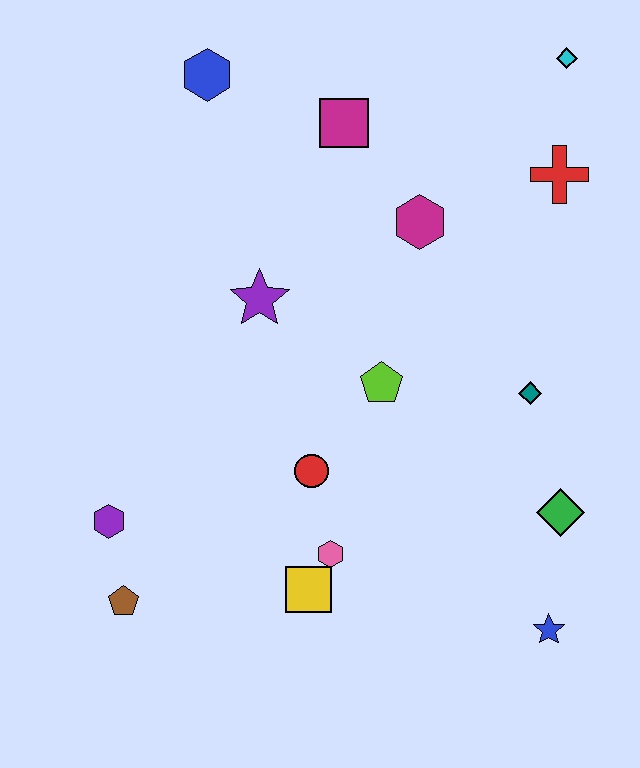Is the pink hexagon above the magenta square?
No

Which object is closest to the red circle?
The pink hexagon is closest to the red circle.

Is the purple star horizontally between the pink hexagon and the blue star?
No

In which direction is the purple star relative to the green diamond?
The purple star is to the left of the green diamond.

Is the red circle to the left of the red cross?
Yes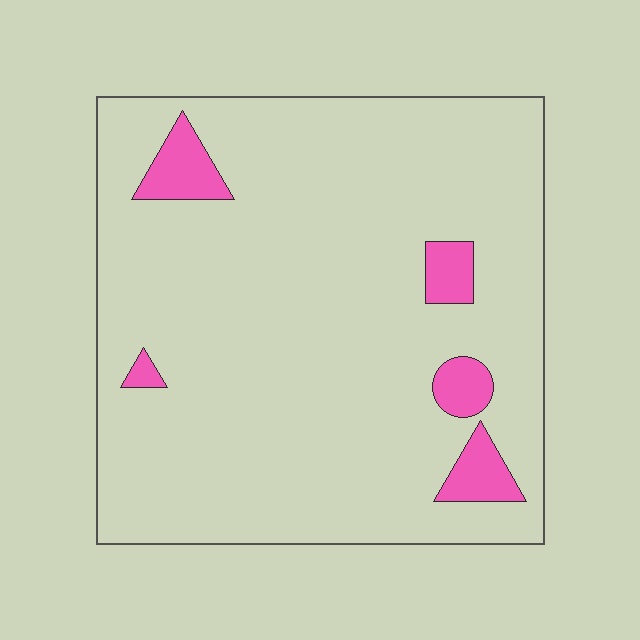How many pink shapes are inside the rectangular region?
5.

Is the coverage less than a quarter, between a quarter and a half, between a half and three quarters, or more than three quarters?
Less than a quarter.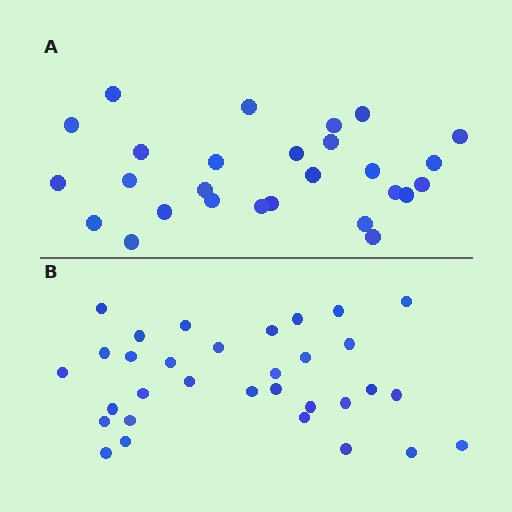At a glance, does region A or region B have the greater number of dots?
Region B (the bottom region) has more dots.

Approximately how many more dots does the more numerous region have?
Region B has about 5 more dots than region A.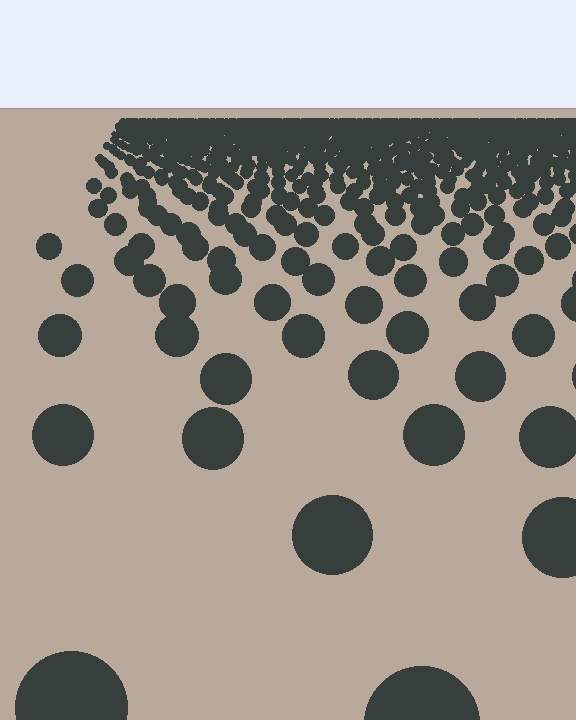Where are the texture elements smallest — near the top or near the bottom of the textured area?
Near the top.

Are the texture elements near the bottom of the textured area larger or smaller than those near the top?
Larger. Near the bottom, elements are closer to the viewer and appear at a bigger on-screen size.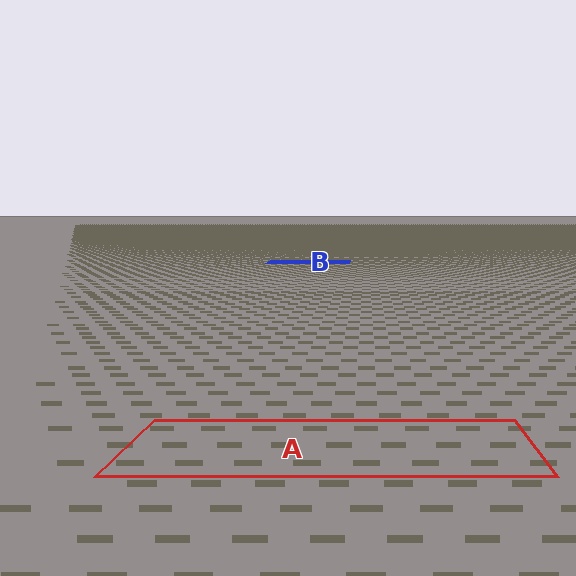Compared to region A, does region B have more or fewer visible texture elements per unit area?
Region B has more texture elements per unit area — they are packed more densely because it is farther away.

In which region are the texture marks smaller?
The texture marks are smaller in region B, because it is farther away.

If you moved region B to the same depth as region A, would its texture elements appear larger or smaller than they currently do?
They would appear larger. At a closer depth, the same texture elements are projected at a bigger on-screen size.